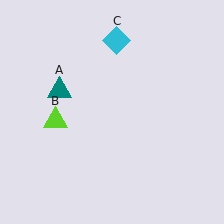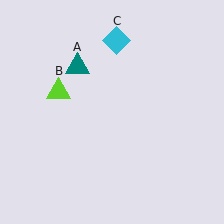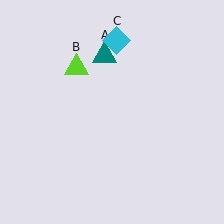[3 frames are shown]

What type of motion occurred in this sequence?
The teal triangle (object A), lime triangle (object B) rotated clockwise around the center of the scene.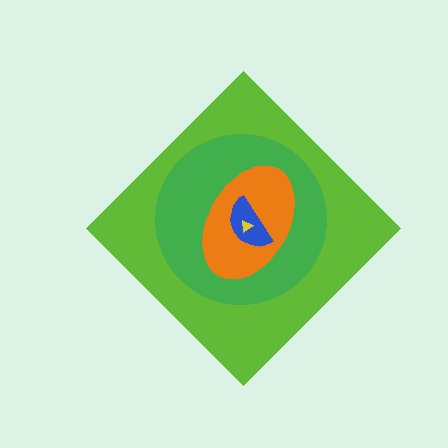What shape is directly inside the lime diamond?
The green circle.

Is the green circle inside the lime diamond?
Yes.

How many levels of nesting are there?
5.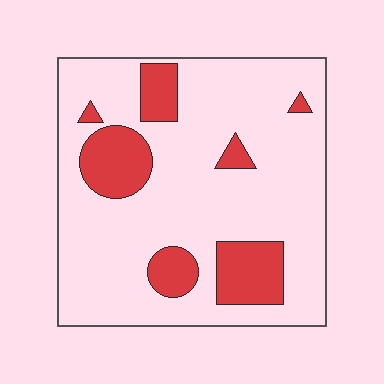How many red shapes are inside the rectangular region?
7.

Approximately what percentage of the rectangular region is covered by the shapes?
Approximately 20%.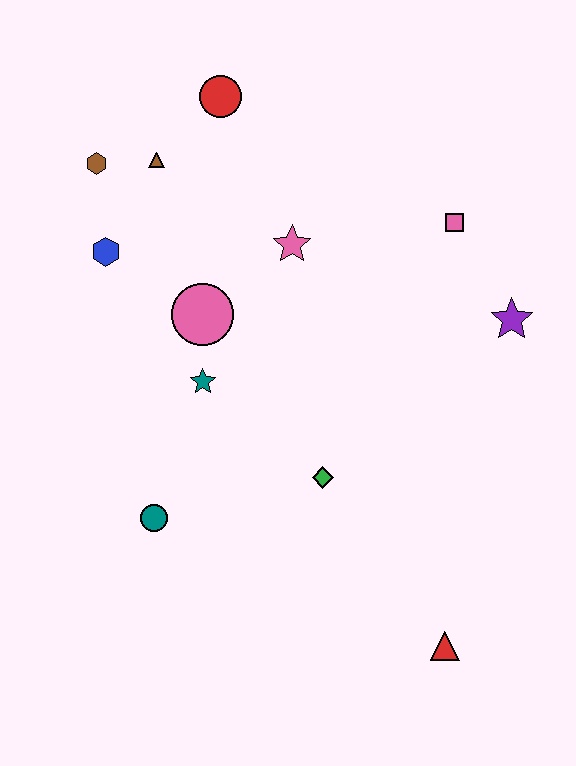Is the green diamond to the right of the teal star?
Yes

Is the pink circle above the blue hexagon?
No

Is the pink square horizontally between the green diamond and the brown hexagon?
No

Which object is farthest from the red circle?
The red triangle is farthest from the red circle.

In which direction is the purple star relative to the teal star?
The purple star is to the right of the teal star.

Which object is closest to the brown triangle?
The brown hexagon is closest to the brown triangle.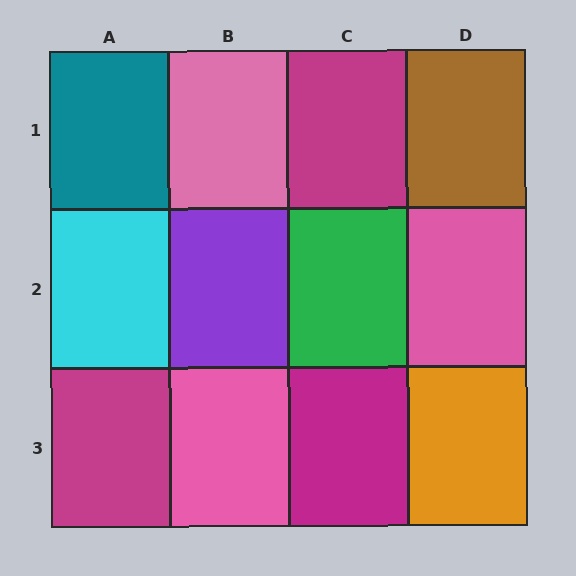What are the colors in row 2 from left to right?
Cyan, purple, green, pink.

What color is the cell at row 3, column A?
Magenta.